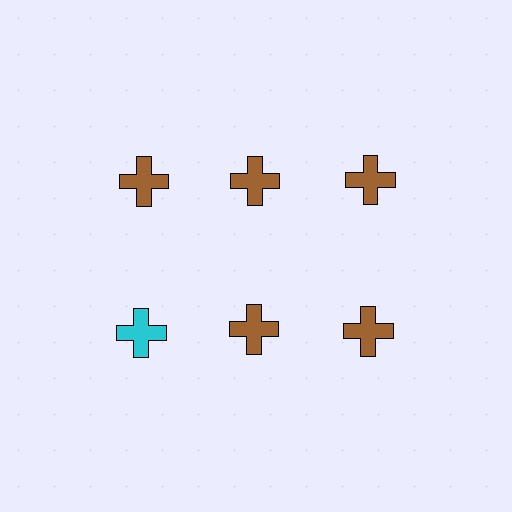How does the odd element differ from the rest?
It has a different color: cyan instead of brown.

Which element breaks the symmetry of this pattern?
The cyan cross in the second row, leftmost column breaks the symmetry. All other shapes are brown crosses.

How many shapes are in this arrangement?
There are 6 shapes arranged in a grid pattern.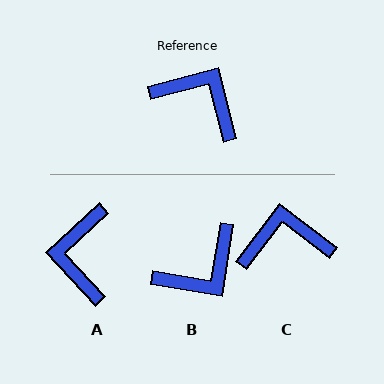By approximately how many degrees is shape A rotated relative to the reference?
Approximately 118 degrees counter-clockwise.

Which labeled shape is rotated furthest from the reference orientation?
A, about 118 degrees away.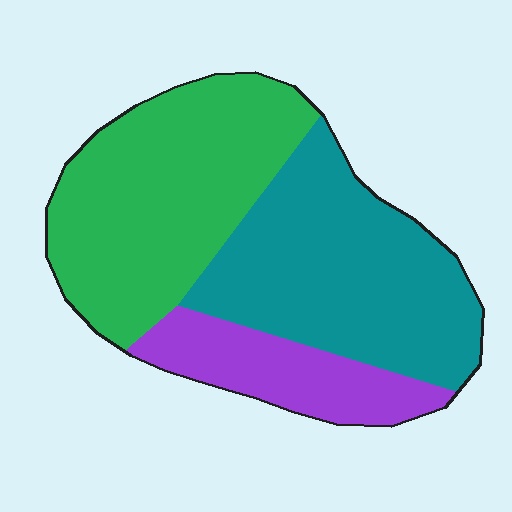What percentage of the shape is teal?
Teal takes up between a quarter and a half of the shape.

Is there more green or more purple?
Green.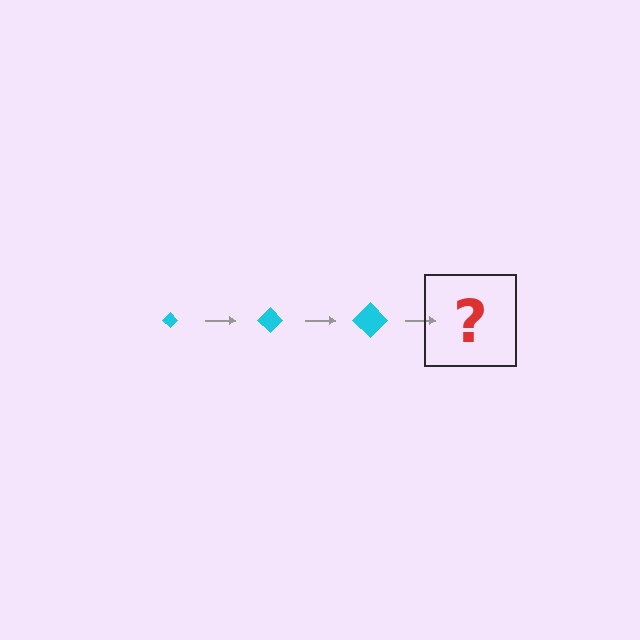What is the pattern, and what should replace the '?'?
The pattern is that the diamond gets progressively larger each step. The '?' should be a cyan diamond, larger than the previous one.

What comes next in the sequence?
The next element should be a cyan diamond, larger than the previous one.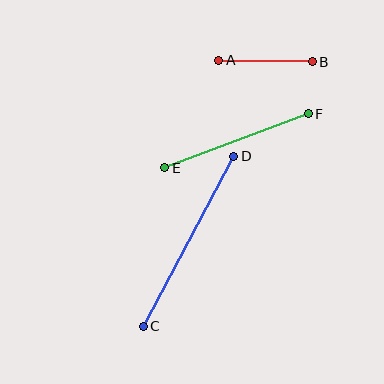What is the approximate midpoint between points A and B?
The midpoint is at approximately (265, 61) pixels.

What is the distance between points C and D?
The distance is approximately 193 pixels.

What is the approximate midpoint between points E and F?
The midpoint is at approximately (237, 141) pixels.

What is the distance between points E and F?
The distance is approximately 153 pixels.